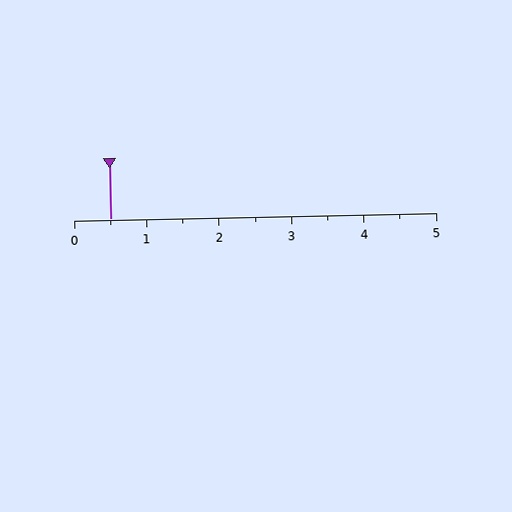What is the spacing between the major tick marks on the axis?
The major ticks are spaced 1 apart.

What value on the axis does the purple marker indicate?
The marker indicates approximately 0.5.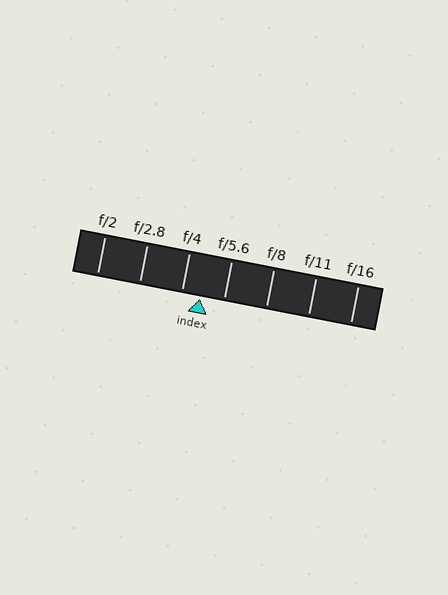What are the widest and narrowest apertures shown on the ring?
The widest aperture shown is f/2 and the narrowest is f/16.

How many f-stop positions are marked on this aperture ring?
There are 7 f-stop positions marked.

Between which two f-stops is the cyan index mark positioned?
The index mark is between f/4 and f/5.6.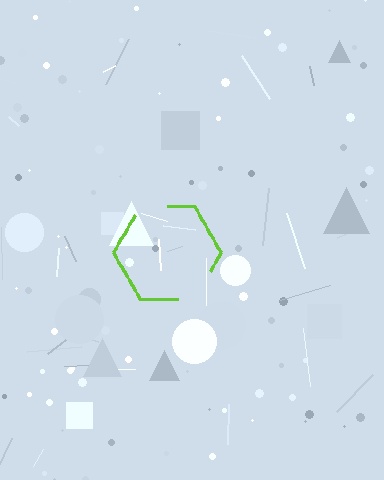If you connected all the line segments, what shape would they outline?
They would outline a hexagon.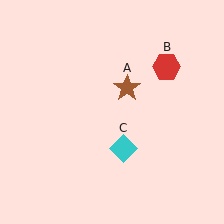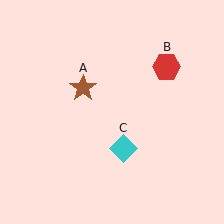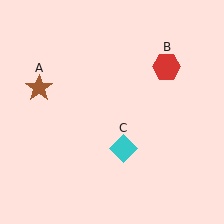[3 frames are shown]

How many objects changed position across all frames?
1 object changed position: brown star (object A).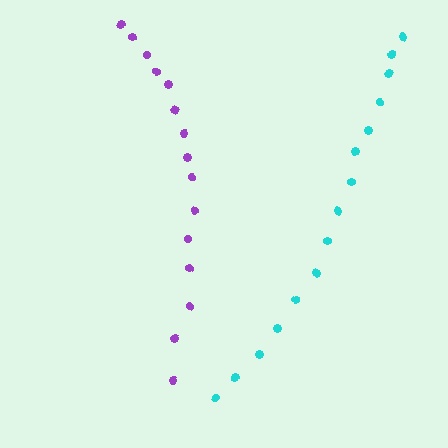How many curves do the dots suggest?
There are 2 distinct paths.